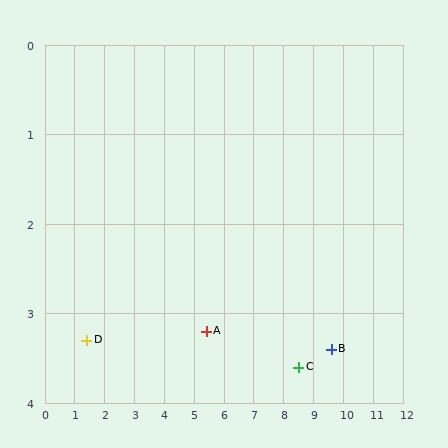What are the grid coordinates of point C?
Point C is at approximately (8.5, 3.6).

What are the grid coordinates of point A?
Point A is at approximately (5.4, 3.2).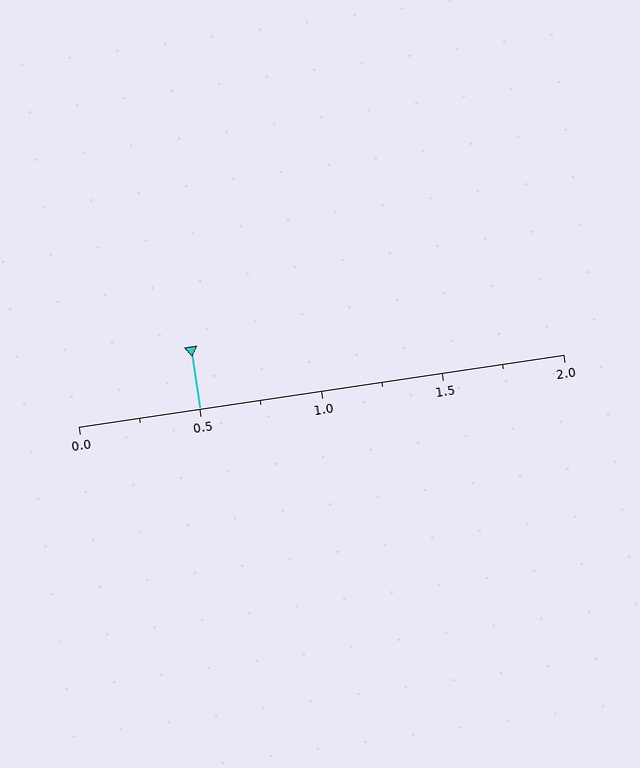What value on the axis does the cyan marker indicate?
The marker indicates approximately 0.5.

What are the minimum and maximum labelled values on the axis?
The axis runs from 0.0 to 2.0.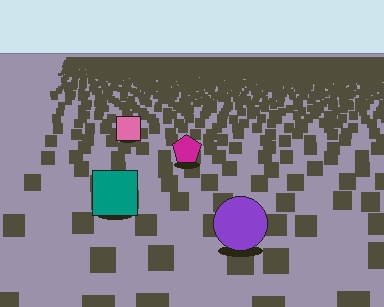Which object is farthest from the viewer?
The pink square is farthest from the viewer. It appears smaller and the ground texture around it is denser.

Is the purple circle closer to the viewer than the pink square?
Yes. The purple circle is closer — you can tell from the texture gradient: the ground texture is coarser near it.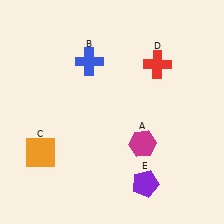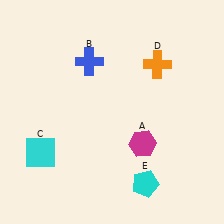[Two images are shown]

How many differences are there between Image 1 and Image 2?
There are 3 differences between the two images.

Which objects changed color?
C changed from orange to cyan. D changed from red to orange. E changed from purple to cyan.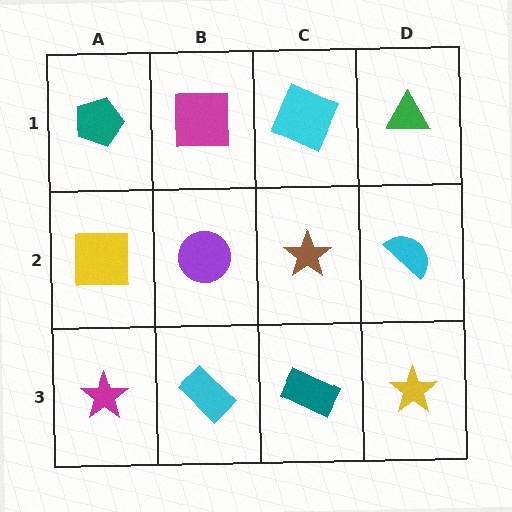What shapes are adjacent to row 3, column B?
A purple circle (row 2, column B), a magenta star (row 3, column A), a teal rectangle (row 3, column C).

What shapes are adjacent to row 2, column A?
A teal pentagon (row 1, column A), a magenta star (row 3, column A), a purple circle (row 2, column B).